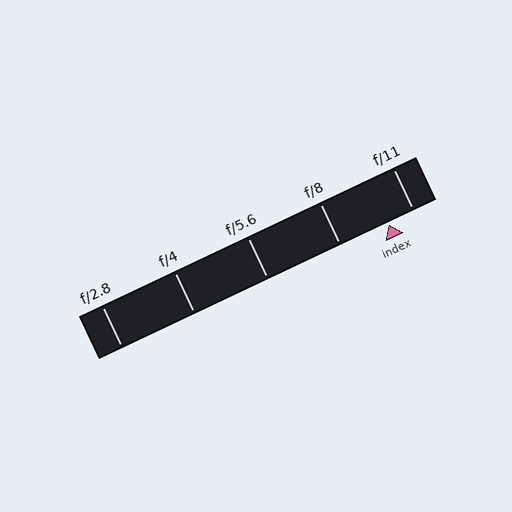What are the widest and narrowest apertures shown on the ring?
The widest aperture shown is f/2.8 and the narrowest is f/11.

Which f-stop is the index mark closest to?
The index mark is closest to f/11.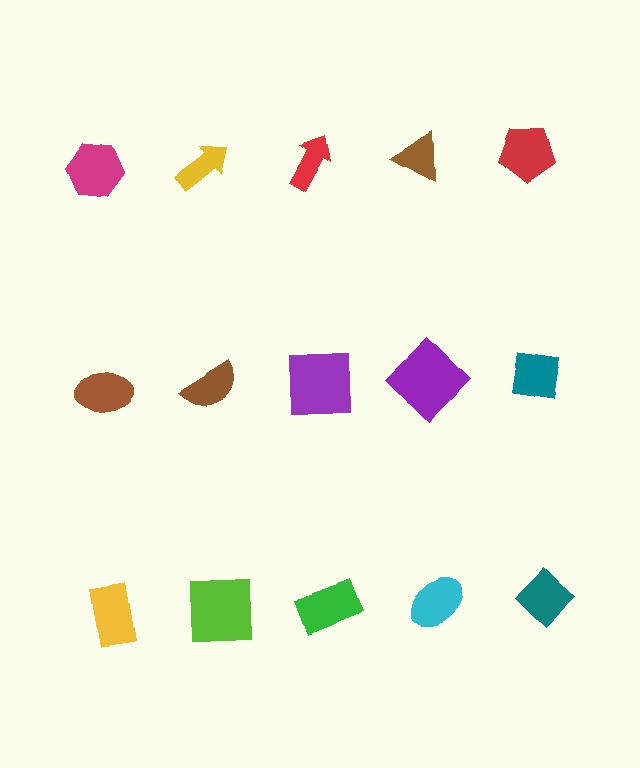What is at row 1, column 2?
A yellow arrow.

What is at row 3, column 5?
A teal diamond.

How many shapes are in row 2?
5 shapes.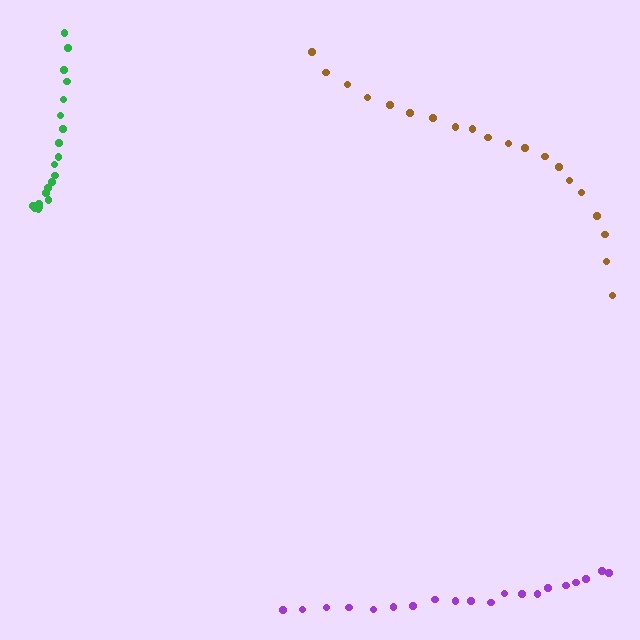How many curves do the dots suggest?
There are 3 distinct paths.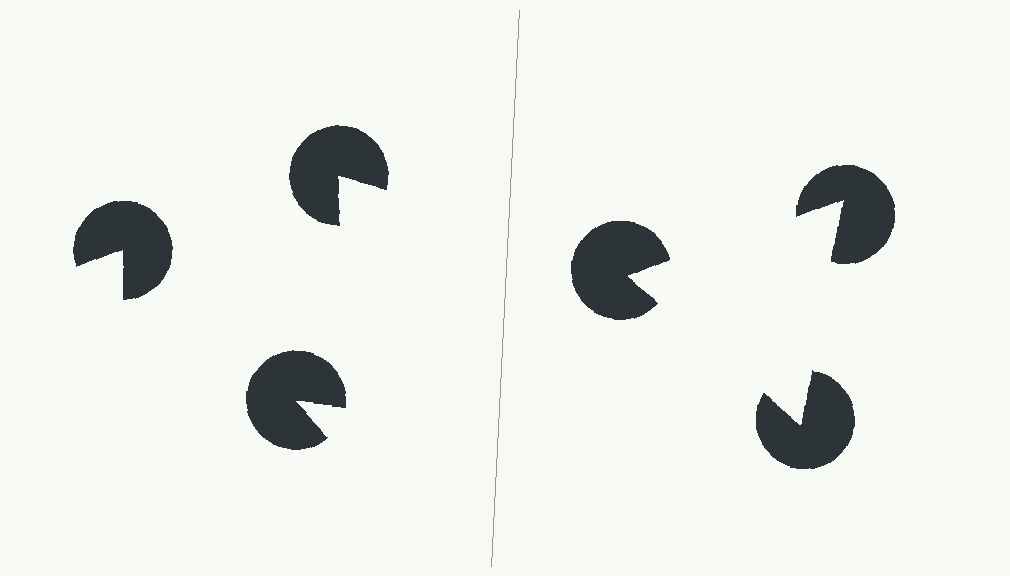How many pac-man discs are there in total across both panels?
6 — 3 on each side.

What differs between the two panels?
The pac-man discs are positioned identically on both sides; only the wedge orientations differ. On the right they align to a triangle; on the left they are misaligned.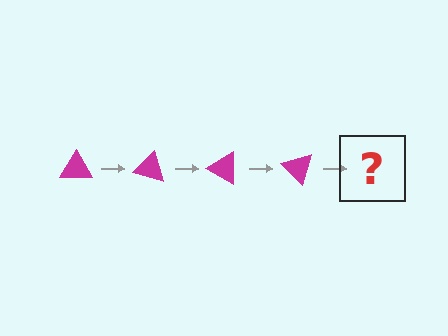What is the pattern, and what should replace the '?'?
The pattern is that the triangle rotates 15 degrees each step. The '?' should be a magenta triangle rotated 60 degrees.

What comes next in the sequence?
The next element should be a magenta triangle rotated 60 degrees.